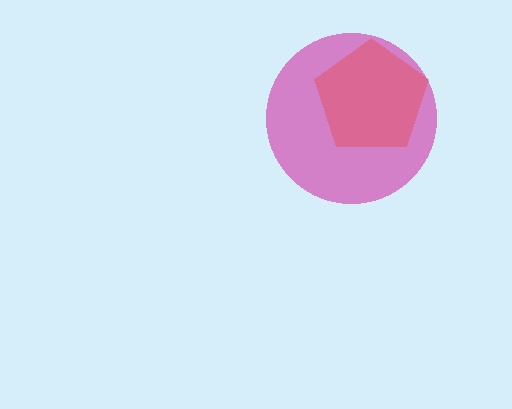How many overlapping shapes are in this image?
There are 2 overlapping shapes in the image.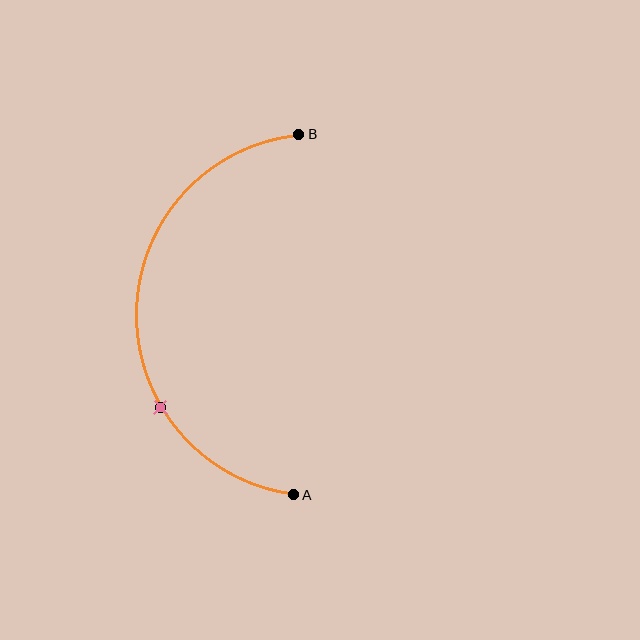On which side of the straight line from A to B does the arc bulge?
The arc bulges to the left of the straight line connecting A and B.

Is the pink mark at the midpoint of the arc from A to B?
No. The pink mark lies on the arc but is closer to endpoint A. The arc midpoint would be at the point on the curve equidistant along the arc from both A and B.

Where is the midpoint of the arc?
The arc midpoint is the point on the curve farthest from the straight line joining A and B. It sits to the left of that line.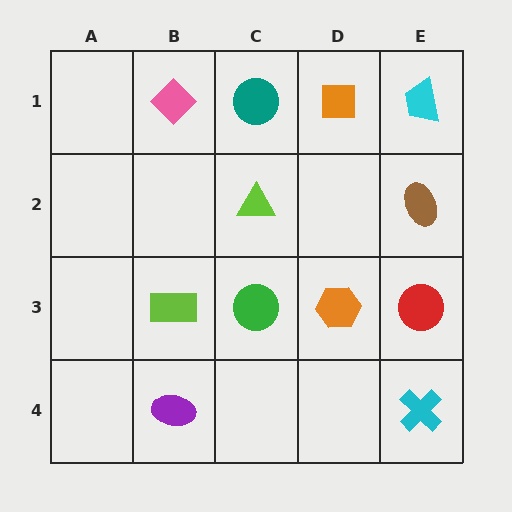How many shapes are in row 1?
4 shapes.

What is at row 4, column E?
A cyan cross.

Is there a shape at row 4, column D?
No, that cell is empty.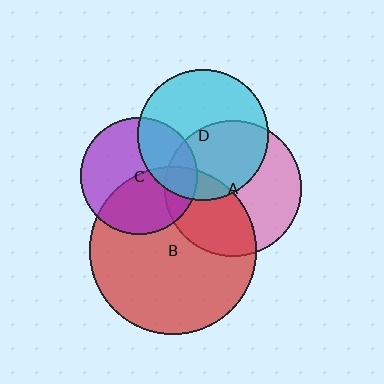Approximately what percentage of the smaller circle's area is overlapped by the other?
Approximately 15%.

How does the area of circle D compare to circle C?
Approximately 1.3 times.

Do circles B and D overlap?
Yes.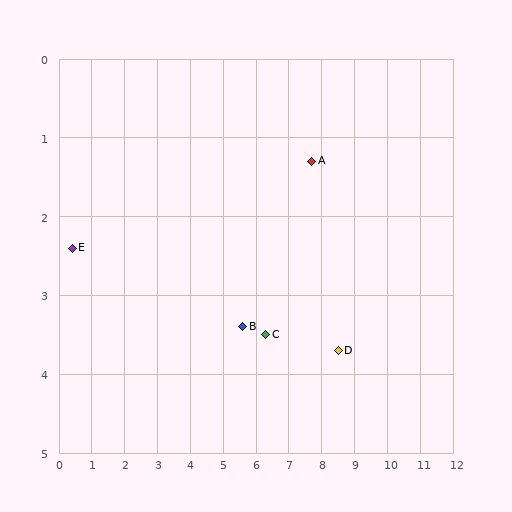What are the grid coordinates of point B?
Point B is at approximately (5.6, 3.4).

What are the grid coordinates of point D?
Point D is at approximately (8.5, 3.7).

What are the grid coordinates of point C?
Point C is at approximately (6.3, 3.5).